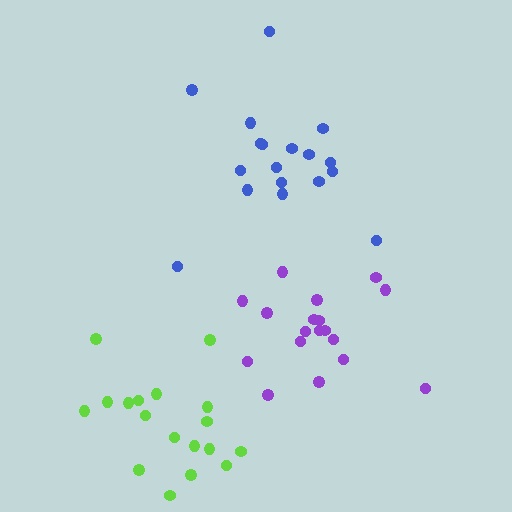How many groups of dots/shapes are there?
There are 3 groups.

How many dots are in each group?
Group 1: 18 dots, Group 2: 18 dots, Group 3: 18 dots (54 total).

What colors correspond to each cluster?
The clusters are colored: blue, lime, purple.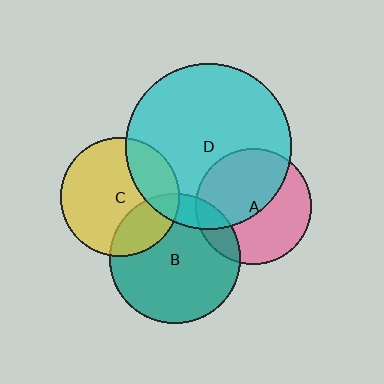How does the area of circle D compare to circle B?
Approximately 1.6 times.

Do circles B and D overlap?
Yes.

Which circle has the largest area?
Circle D (cyan).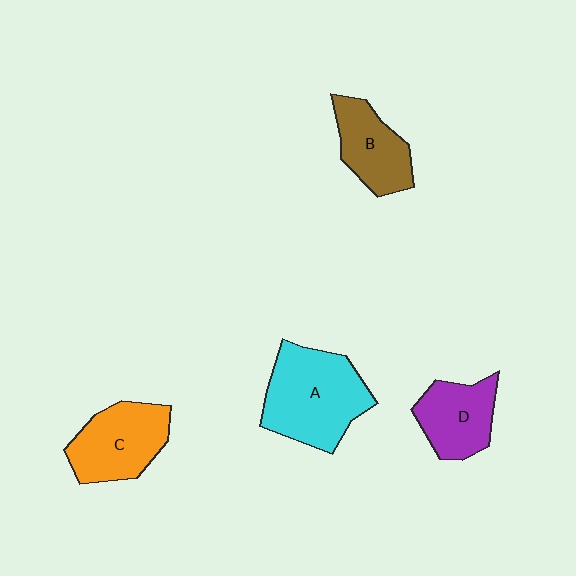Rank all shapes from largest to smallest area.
From largest to smallest: A (cyan), C (orange), D (purple), B (brown).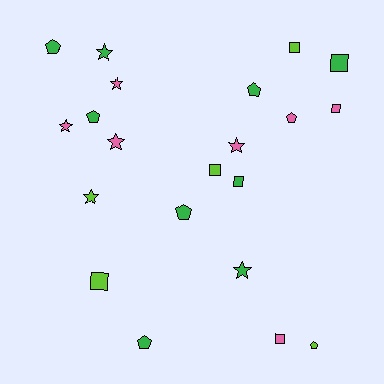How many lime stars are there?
There is 1 lime star.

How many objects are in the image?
There are 21 objects.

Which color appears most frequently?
Green, with 9 objects.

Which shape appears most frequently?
Star, with 7 objects.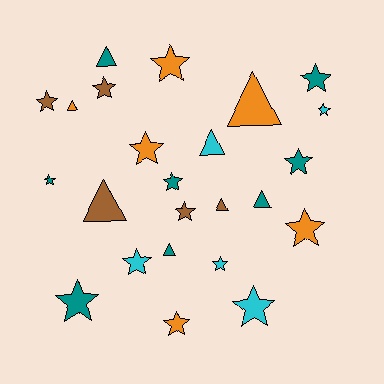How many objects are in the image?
There are 24 objects.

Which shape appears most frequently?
Star, with 16 objects.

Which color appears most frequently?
Teal, with 8 objects.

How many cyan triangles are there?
There is 1 cyan triangle.